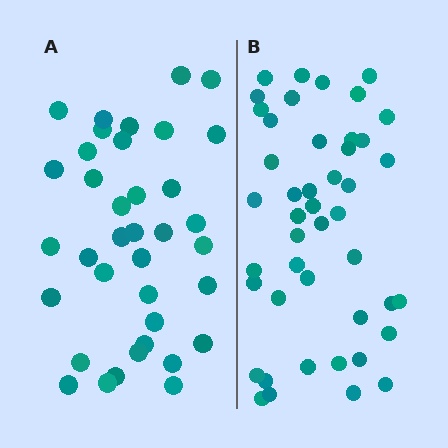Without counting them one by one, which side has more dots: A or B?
Region B (the right region) has more dots.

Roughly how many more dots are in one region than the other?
Region B has roughly 8 or so more dots than region A.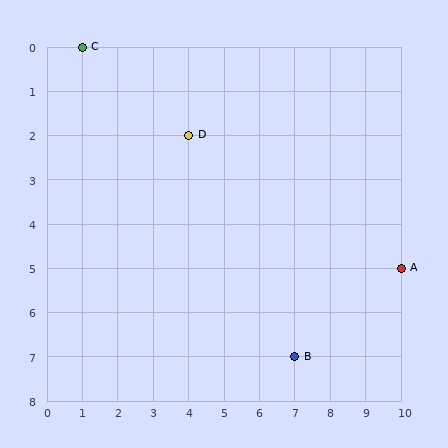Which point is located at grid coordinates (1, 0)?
Point C is at (1, 0).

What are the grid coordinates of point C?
Point C is at grid coordinates (1, 0).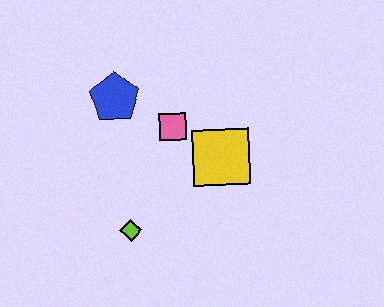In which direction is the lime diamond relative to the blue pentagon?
The lime diamond is below the blue pentagon.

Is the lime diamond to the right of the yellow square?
No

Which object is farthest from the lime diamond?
The blue pentagon is farthest from the lime diamond.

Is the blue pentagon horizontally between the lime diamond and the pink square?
No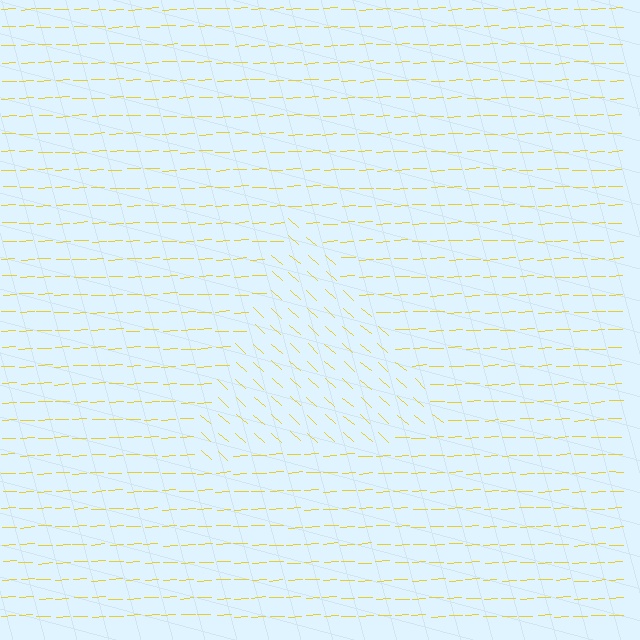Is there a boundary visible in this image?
Yes, there is a texture boundary formed by a change in line orientation.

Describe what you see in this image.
The image is filled with small yellow line segments. A triangle region in the image has lines oriented differently from the surrounding lines, creating a visible texture boundary.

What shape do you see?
I see a triangle.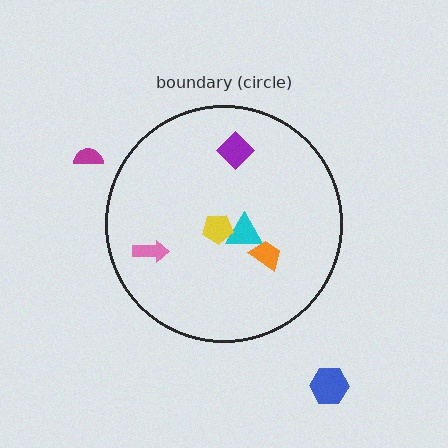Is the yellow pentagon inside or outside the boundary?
Inside.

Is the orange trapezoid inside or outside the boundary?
Inside.